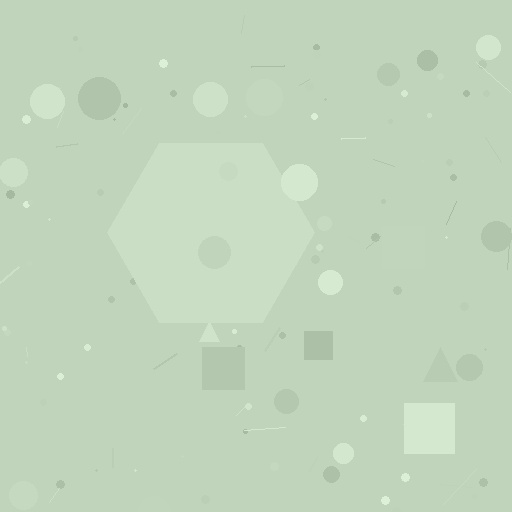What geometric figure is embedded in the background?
A hexagon is embedded in the background.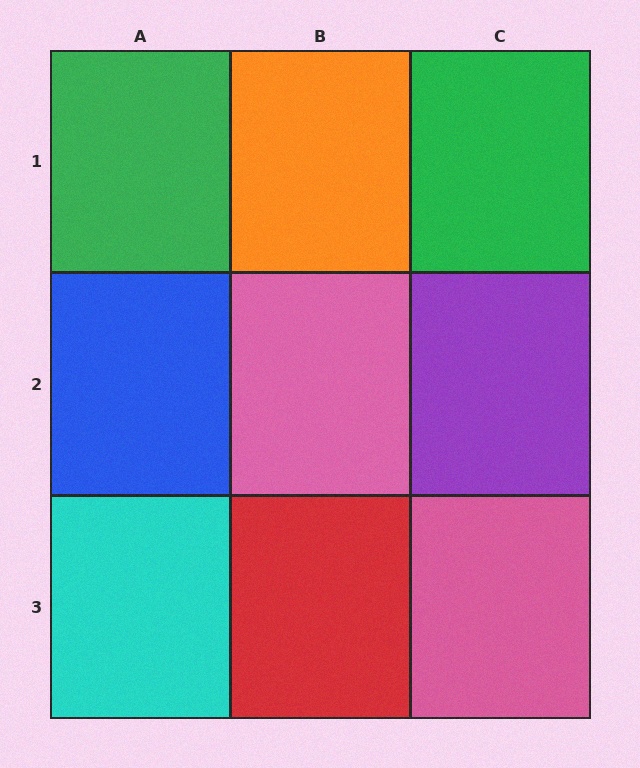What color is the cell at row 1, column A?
Green.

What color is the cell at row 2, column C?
Purple.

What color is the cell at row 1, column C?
Green.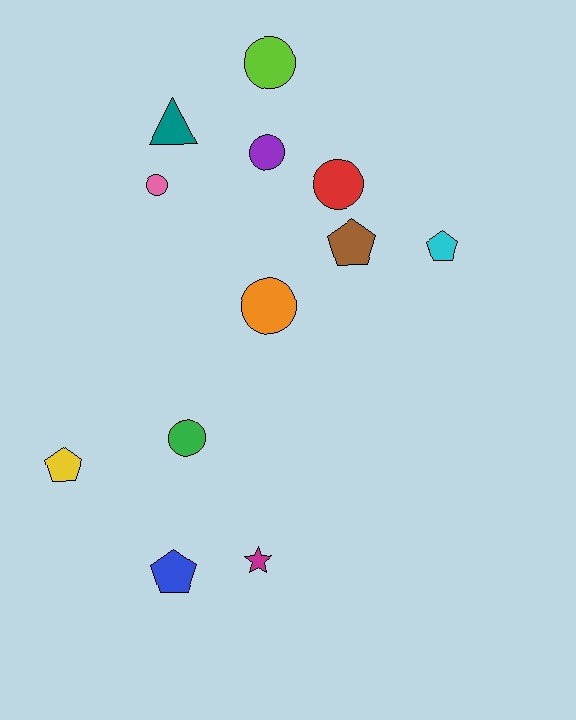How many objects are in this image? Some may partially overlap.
There are 12 objects.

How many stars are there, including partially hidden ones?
There is 1 star.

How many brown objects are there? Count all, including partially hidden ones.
There is 1 brown object.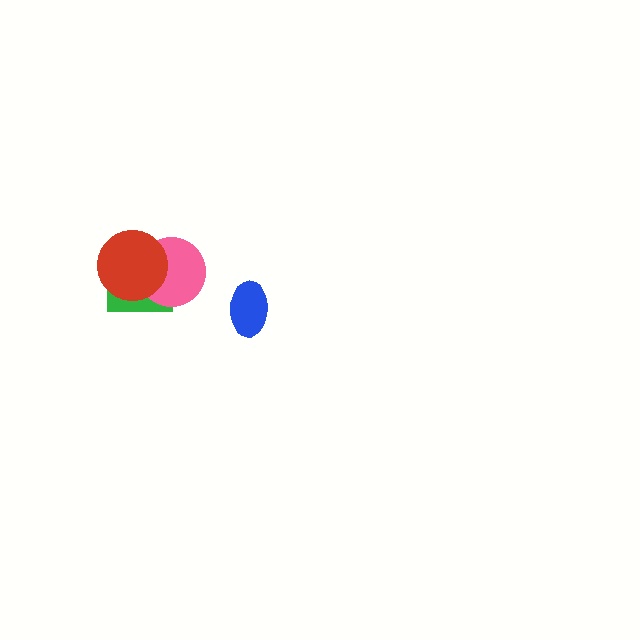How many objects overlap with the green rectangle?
2 objects overlap with the green rectangle.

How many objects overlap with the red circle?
2 objects overlap with the red circle.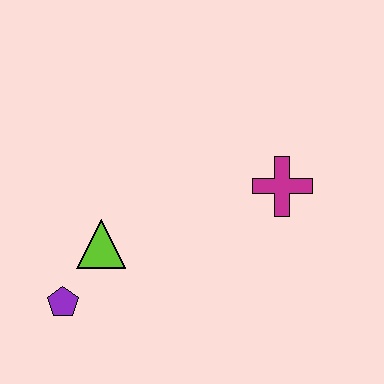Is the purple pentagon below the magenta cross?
Yes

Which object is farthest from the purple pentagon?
The magenta cross is farthest from the purple pentagon.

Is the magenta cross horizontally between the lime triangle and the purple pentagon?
No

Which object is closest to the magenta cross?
The lime triangle is closest to the magenta cross.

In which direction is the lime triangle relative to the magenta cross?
The lime triangle is to the left of the magenta cross.